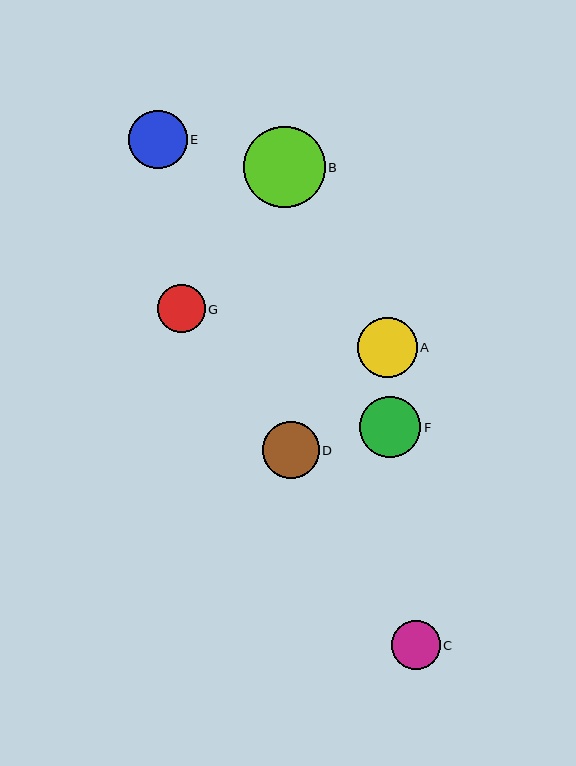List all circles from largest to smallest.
From largest to smallest: B, F, A, E, D, C, G.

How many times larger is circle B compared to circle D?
Circle B is approximately 1.4 times the size of circle D.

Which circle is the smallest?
Circle G is the smallest with a size of approximately 48 pixels.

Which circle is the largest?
Circle B is the largest with a size of approximately 81 pixels.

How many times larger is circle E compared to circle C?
Circle E is approximately 1.2 times the size of circle C.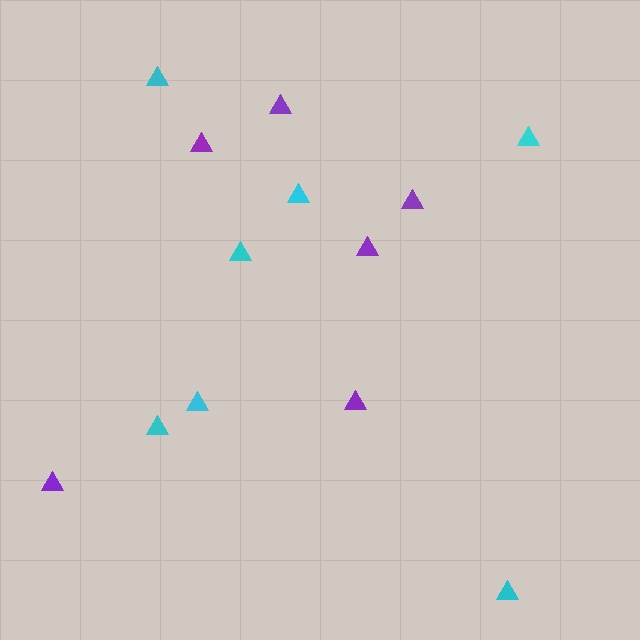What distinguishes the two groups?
There are 2 groups: one group of cyan triangles (7) and one group of purple triangles (6).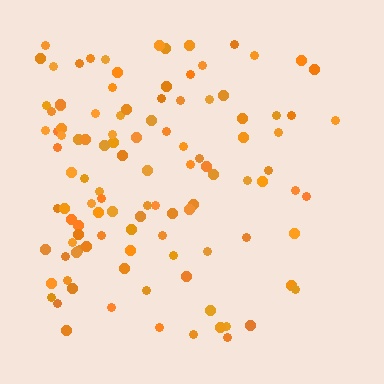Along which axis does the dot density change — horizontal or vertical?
Horizontal.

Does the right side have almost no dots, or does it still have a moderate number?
Still a moderate number, just noticeably fewer than the left.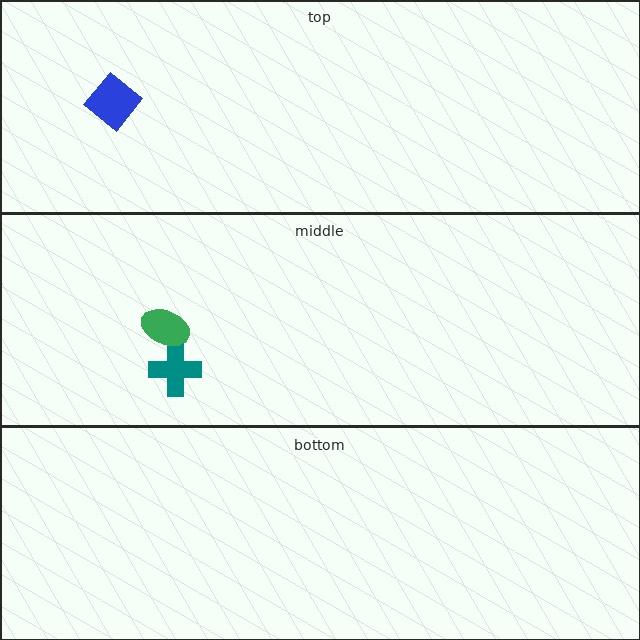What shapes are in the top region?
The blue diamond.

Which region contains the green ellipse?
The middle region.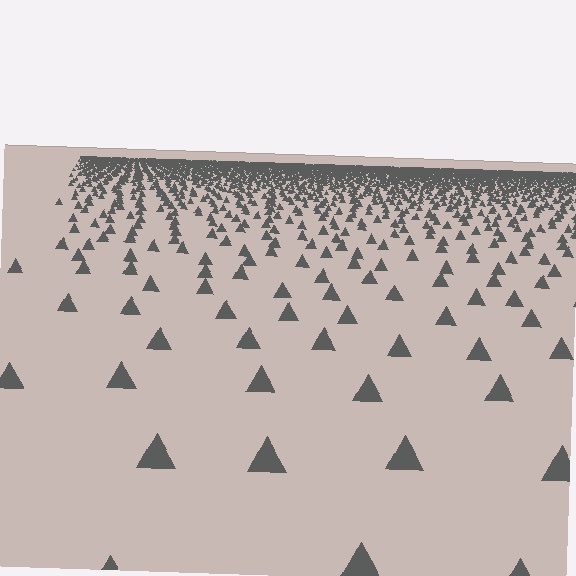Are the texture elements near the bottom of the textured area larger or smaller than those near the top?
Larger. Near the bottom, elements are closer to the viewer and appear at a bigger on-screen size.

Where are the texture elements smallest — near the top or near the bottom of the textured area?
Near the top.